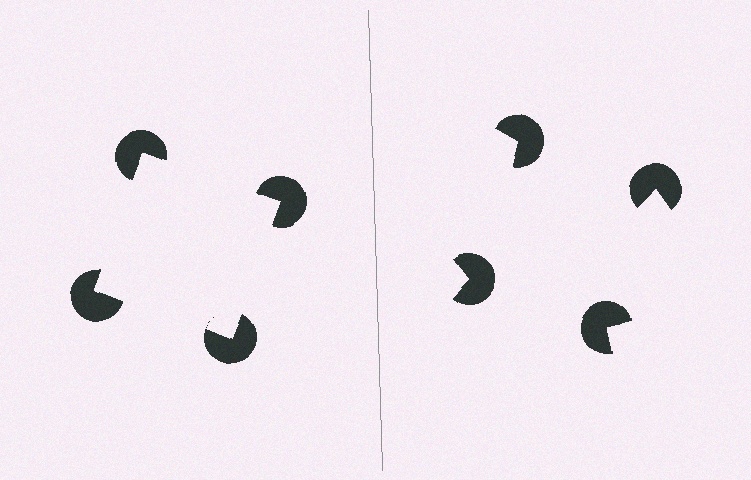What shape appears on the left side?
An illusory square.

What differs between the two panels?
The pac-man discs are positioned identically on both sides; only the wedge orientations differ. On the left they align to a square; on the right they are misaligned.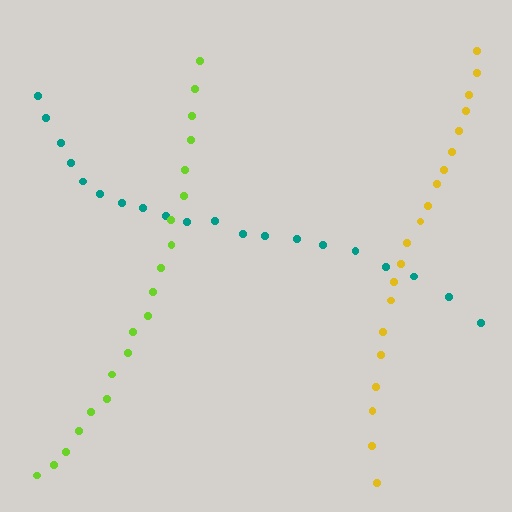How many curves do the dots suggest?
There are 3 distinct paths.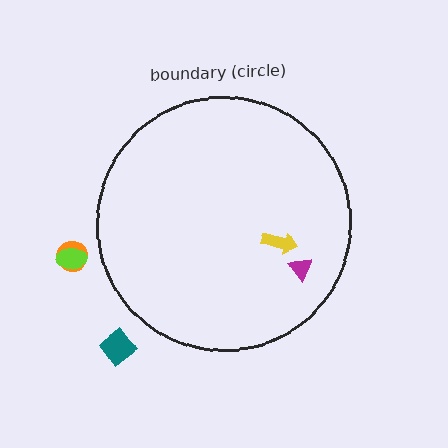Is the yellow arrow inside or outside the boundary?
Inside.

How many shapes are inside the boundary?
2 inside, 3 outside.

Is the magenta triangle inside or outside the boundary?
Inside.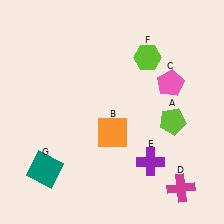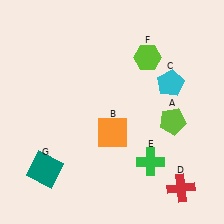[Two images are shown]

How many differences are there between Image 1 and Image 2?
There are 3 differences between the two images.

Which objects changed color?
C changed from pink to cyan. D changed from magenta to red. E changed from purple to green.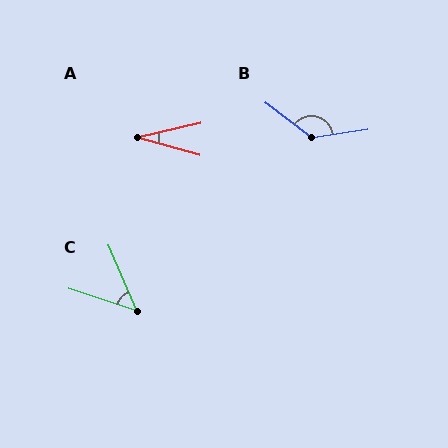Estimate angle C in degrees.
Approximately 48 degrees.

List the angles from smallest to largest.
A (28°), C (48°), B (135°).